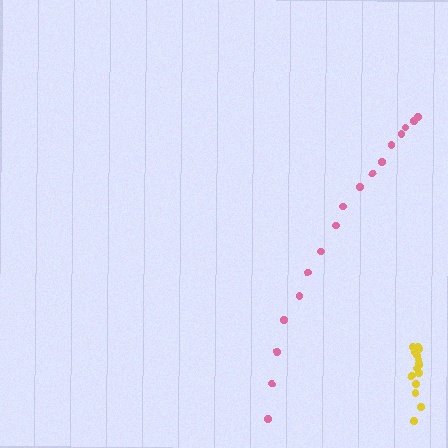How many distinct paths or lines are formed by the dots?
There are 2 distinct paths.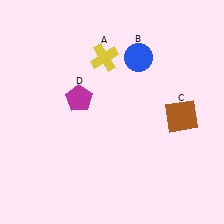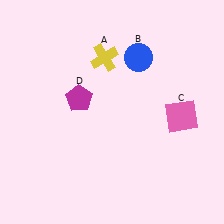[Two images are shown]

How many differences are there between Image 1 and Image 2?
There is 1 difference between the two images.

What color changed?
The square (C) changed from brown in Image 1 to pink in Image 2.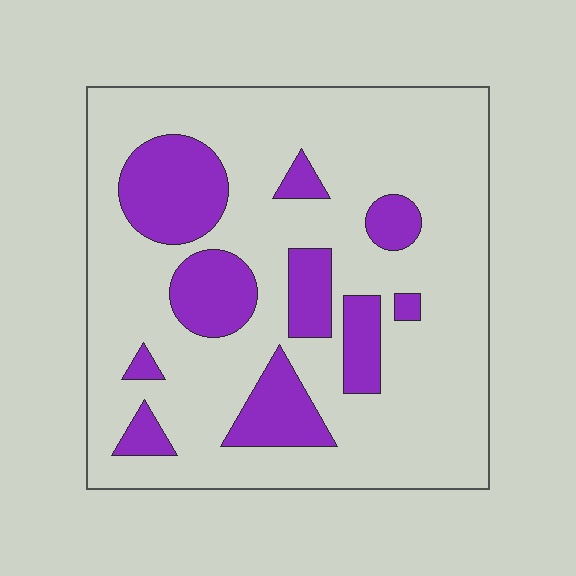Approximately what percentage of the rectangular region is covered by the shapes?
Approximately 25%.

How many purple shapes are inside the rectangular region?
10.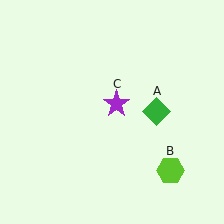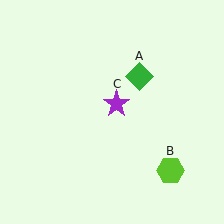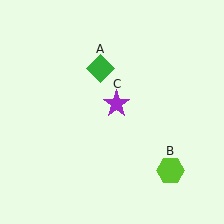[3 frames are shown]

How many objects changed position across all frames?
1 object changed position: green diamond (object A).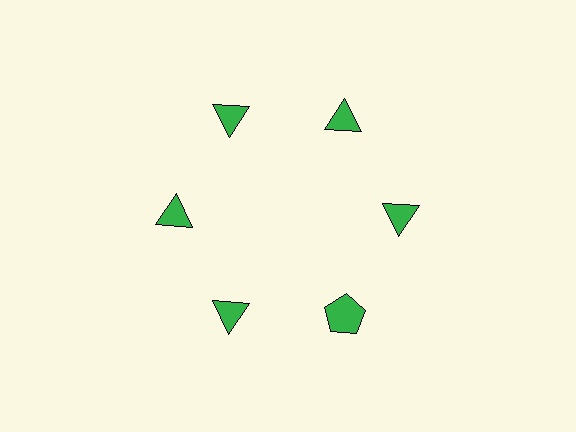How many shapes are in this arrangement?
There are 6 shapes arranged in a ring pattern.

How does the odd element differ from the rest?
It has a different shape: pentagon instead of triangle.